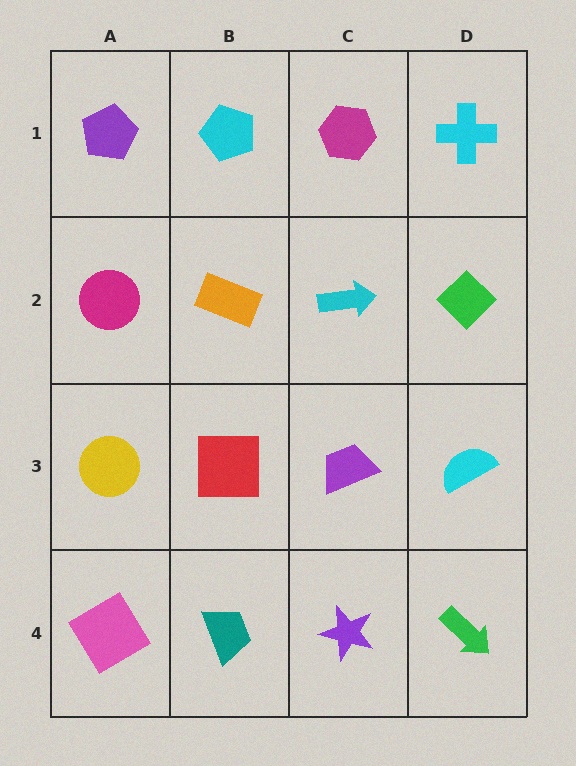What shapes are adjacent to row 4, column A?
A yellow circle (row 3, column A), a teal trapezoid (row 4, column B).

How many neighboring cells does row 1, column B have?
3.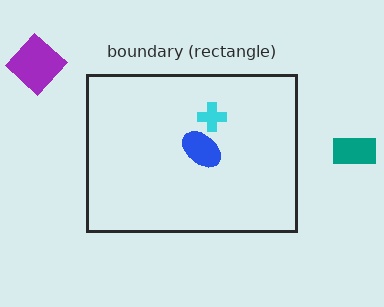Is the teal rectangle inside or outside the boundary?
Outside.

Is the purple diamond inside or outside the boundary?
Outside.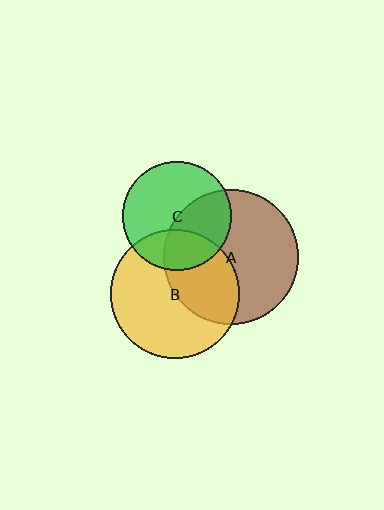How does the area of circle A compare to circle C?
Approximately 1.5 times.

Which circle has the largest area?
Circle A (brown).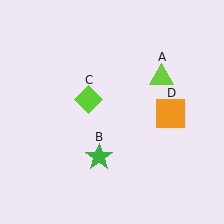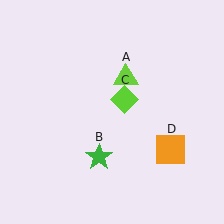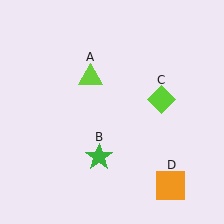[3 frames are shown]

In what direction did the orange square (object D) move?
The orange square (object D) moved down.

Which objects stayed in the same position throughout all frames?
Green star (object B) remained stationary.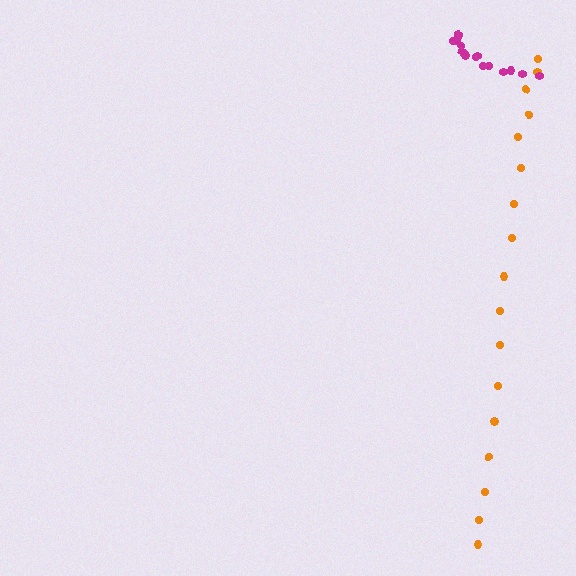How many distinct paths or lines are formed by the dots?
There are 2 distinct paths.